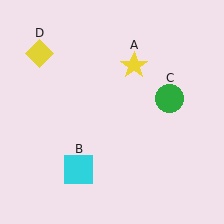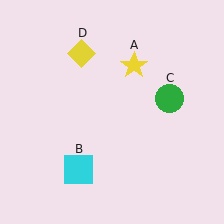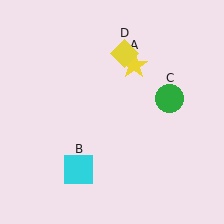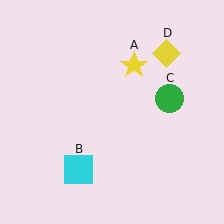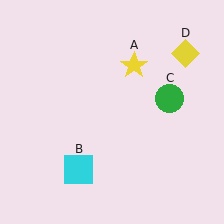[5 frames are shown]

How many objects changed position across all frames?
1 object changed position: yellow diamond (object D).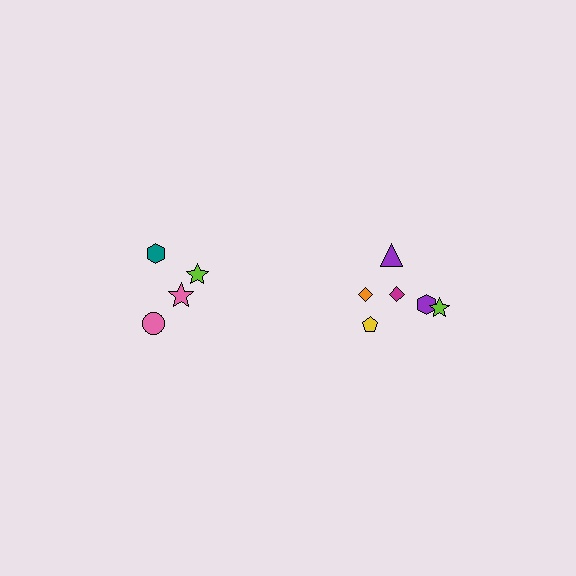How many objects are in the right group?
There are 6 objects.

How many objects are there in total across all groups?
There are 10 objects.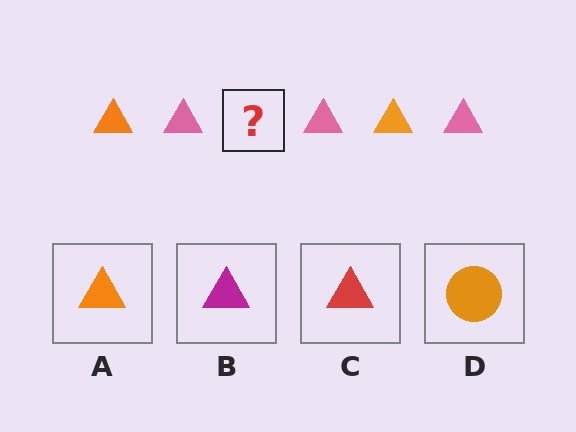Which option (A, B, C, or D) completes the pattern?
A.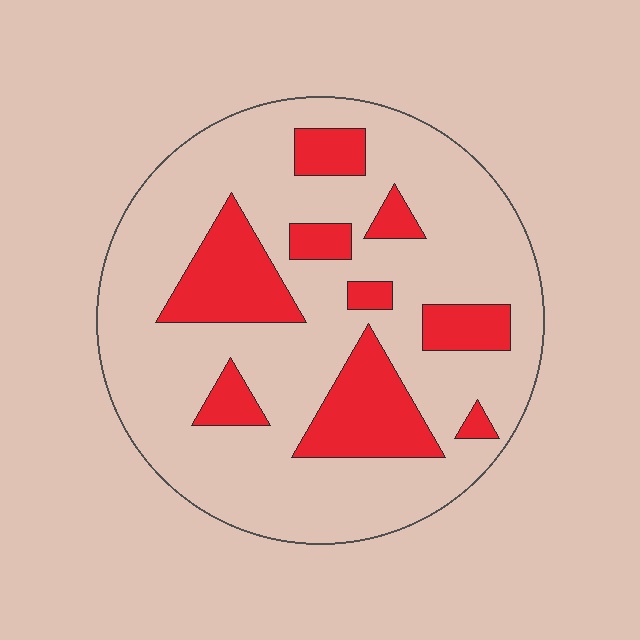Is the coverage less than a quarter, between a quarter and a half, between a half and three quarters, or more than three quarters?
Less than a quarter.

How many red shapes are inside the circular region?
9.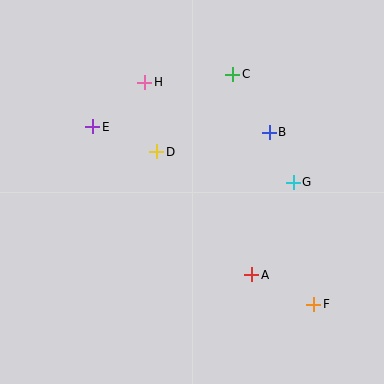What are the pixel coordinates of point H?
Point H is at (145, 82).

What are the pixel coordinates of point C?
Point C is at (233, 74).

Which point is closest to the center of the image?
Point D at (157, 152) is closest to the center.